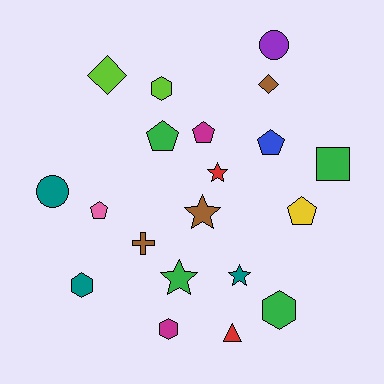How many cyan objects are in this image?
There are no cyan objects.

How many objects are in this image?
There are 20 objects.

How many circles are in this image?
There are 2 circles.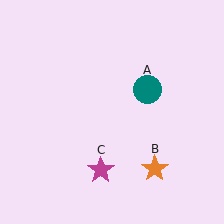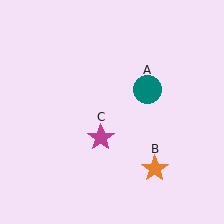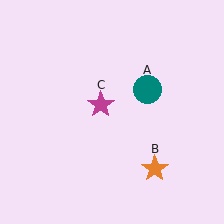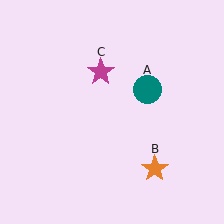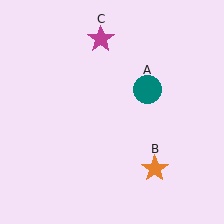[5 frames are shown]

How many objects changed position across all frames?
1 object changed position: magenta star (object C).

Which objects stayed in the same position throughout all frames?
Teal circle (object A) and orange star (object B) remained stationary.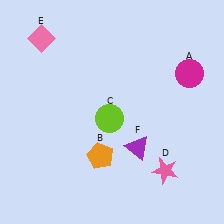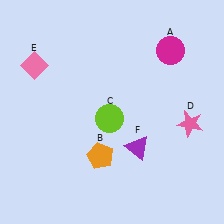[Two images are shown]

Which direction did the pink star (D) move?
The pink star (D) moved up.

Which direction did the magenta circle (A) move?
The magenta circle (A) moved up.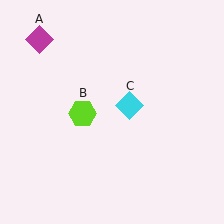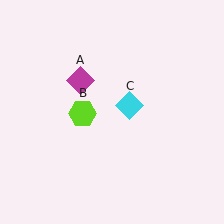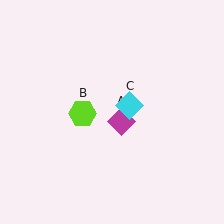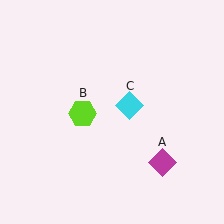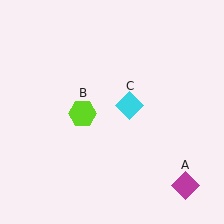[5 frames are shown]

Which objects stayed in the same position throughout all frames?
Lime hexagon (object B) and cyan diamond (object C) remained stationary.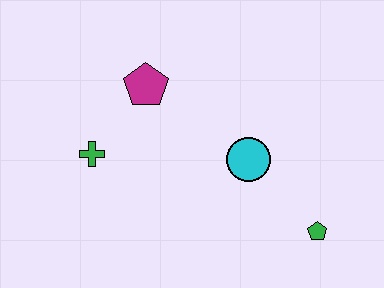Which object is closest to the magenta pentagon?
The green cross is closest to the magenta pentagon.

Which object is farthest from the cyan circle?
The green cross is farthest from the cyan circle.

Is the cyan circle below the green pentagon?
No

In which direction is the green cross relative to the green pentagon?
The green cross is to the left of the green pentagon.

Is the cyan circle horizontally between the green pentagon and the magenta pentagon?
Yes